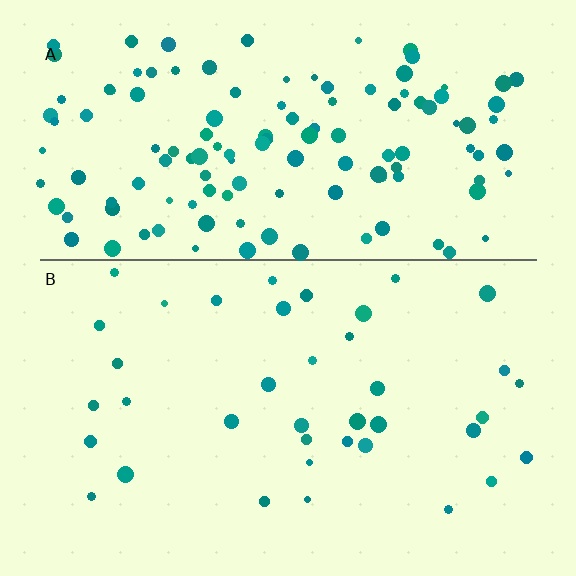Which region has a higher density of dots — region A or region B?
A (the top).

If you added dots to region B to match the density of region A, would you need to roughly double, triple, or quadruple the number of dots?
Approximately quadruple.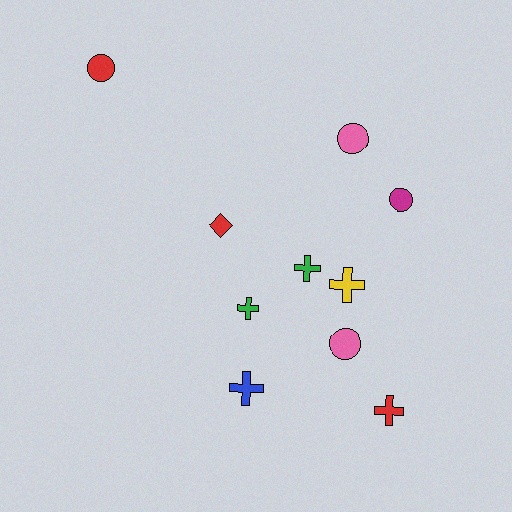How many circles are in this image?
There are 4 circles.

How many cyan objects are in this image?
There are no cyan objects.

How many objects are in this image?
There are 10 objects.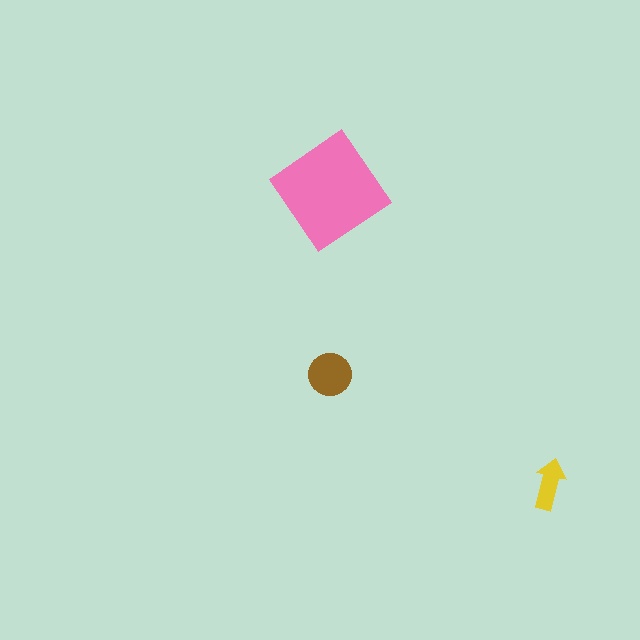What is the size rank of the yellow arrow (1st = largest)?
3rd.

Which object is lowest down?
The yellow arrow is bottommost.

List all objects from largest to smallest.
The pink diamond, the brown circle, the yellow arrow.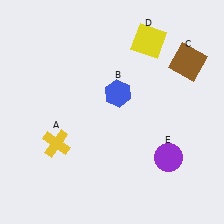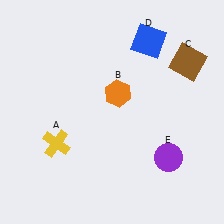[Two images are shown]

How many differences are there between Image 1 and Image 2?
There are 2 differences between the two images.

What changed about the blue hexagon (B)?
In Image 1, B is blue. In Image 2, it changed to orange.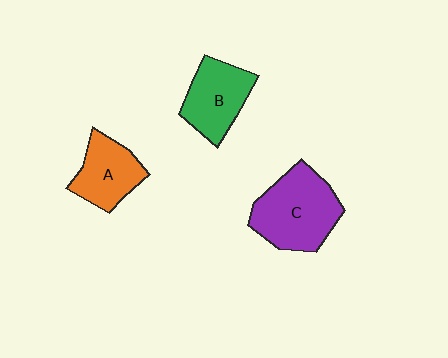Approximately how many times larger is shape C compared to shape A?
Approximately 1.5 times.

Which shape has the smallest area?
Shape A (orange).